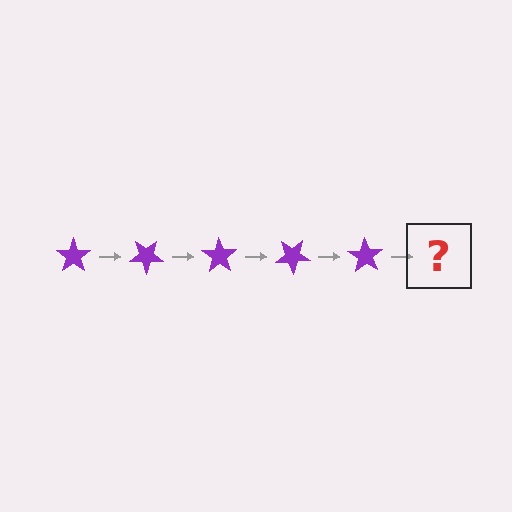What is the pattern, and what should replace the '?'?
The pattern is that the star rotates 35 degrees each step. The '?' should be a purple star rotated 175 degrees.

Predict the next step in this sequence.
The next step is a purple star rotated 175 degrees.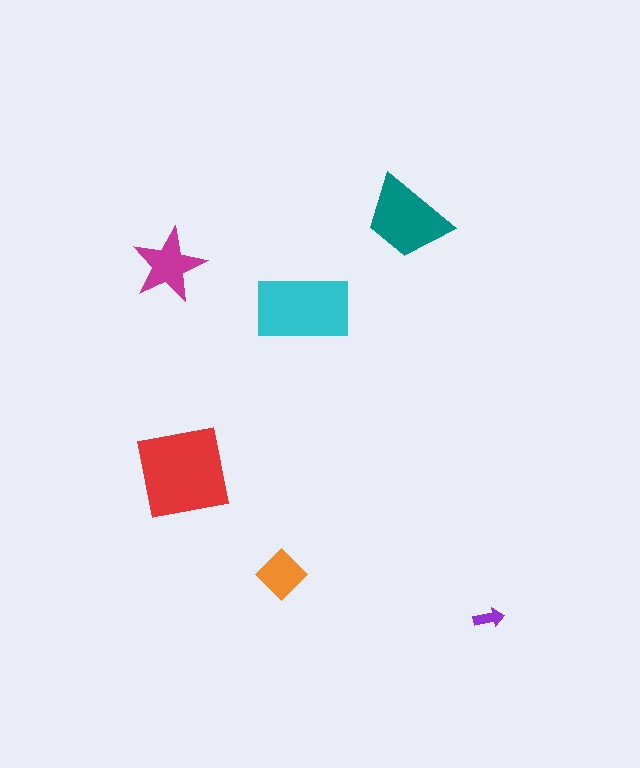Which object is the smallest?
The purple arrow.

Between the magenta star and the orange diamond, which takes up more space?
The magenta star.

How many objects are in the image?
There are 6 objects in the image.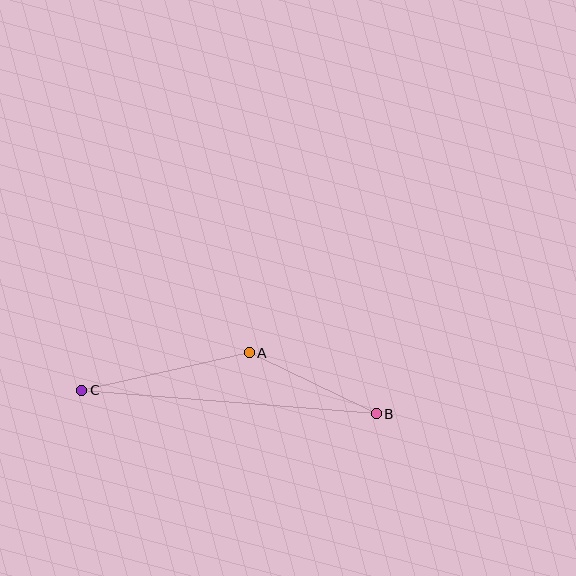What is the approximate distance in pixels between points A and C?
The distance between A and C is approximately 172 pixels.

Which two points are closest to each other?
Points A and B are closest to each other.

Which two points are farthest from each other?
Points B and C are farthest from each other.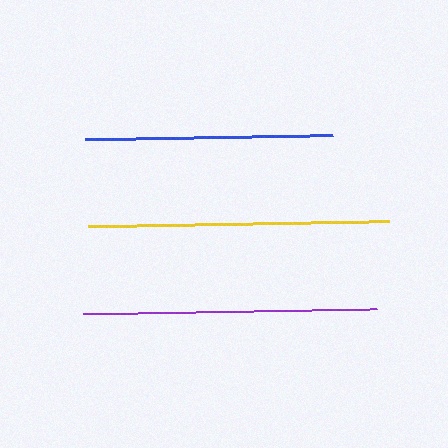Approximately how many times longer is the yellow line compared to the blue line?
The yellow line is approximately 1.2 times the length of the blue line.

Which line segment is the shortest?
The blue line is the shortest at approximately 248 pixels.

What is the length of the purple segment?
The purple segment is approximately 294 pixels long.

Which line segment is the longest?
The yellow line is the longest at approximately 301 pixels.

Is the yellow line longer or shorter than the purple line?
The yellow line is longer than the purple line.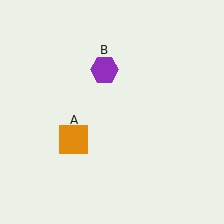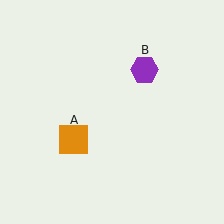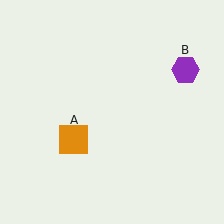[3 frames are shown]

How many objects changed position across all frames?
1 object changed position: purple hexagon (object B).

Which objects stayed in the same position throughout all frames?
Orange square (object A) remained stationary.